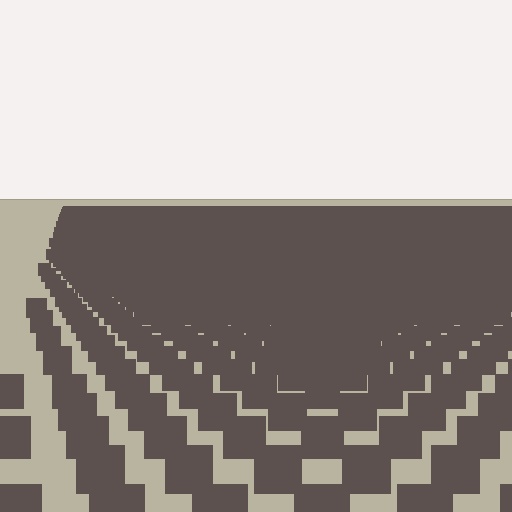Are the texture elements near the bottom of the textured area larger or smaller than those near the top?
Larger. Near the bottom, elements are closer to the viewer and appear at a bigger on-screen size.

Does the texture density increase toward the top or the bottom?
Density increases toward the top.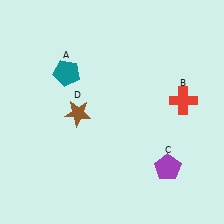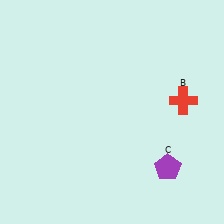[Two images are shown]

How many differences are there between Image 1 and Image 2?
There are 2 differences between the two images.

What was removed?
The brown star (D), the teal pentagon (A) were removed in Image 2.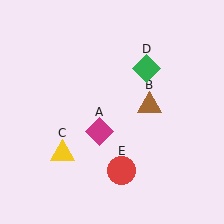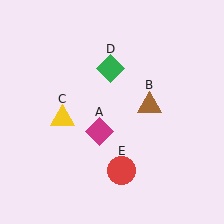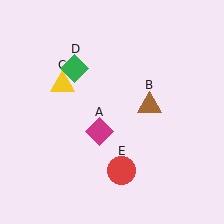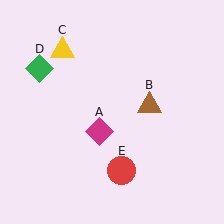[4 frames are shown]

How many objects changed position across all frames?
2 objects changed position: yellow triangle (object C), green diamond (object D).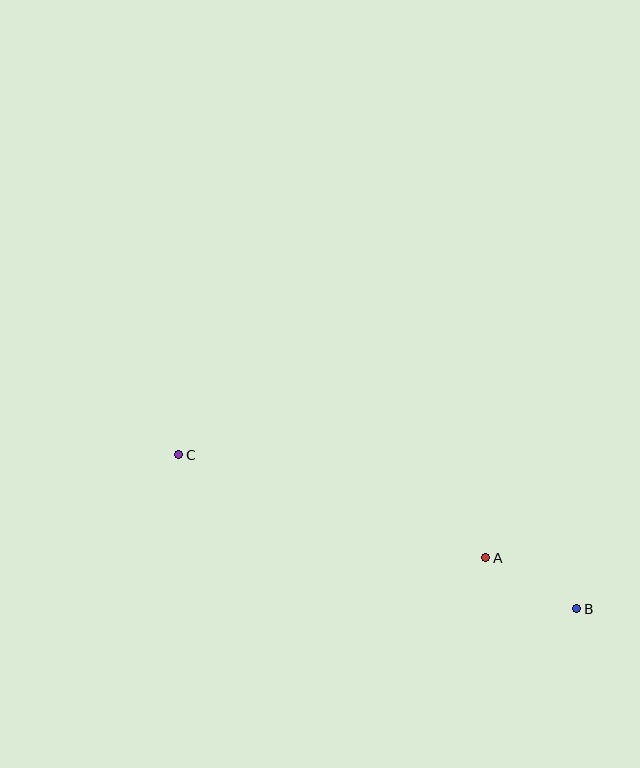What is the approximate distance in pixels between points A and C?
The distance between A and C is approximately 324 pixels.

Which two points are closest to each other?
Points A and B are closest to each other.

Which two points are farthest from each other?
Points B and C are farthest from each other.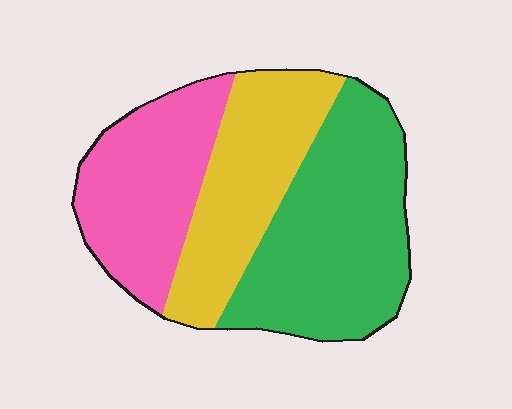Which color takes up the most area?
Green, at roughly 40%.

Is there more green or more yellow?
Green.